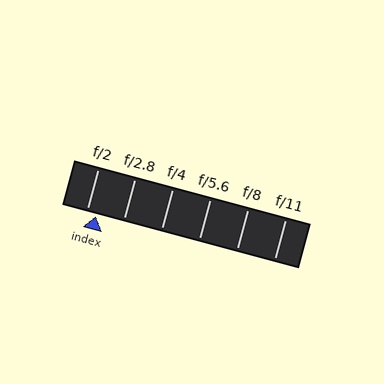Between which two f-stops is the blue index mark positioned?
The index mark is between f/2 and f/2.8.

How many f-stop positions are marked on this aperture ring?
There are 6 f-stop positions marked.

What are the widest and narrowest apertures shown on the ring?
The widest aperture shown is f/2 and the narrowest is f/11.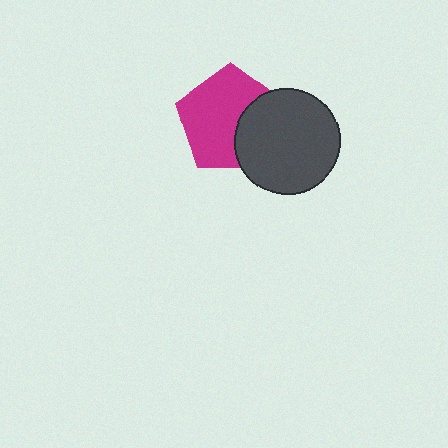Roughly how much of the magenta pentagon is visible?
Most of it is visible (roughly 67%).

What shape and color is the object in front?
The object in front is a dark gray circle.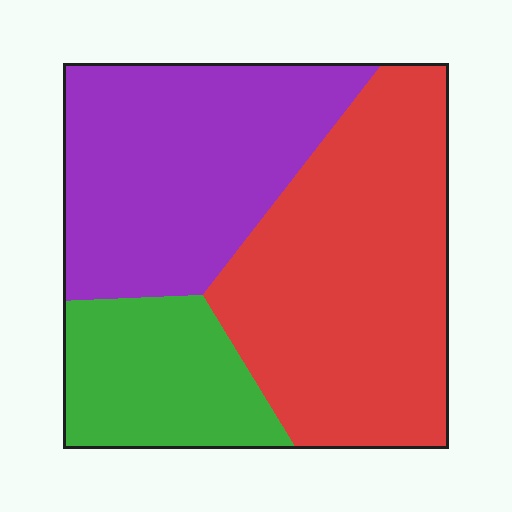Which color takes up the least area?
Green, at roughly 20%.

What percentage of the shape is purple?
Purple covers around 35% of the shape.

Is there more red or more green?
Red.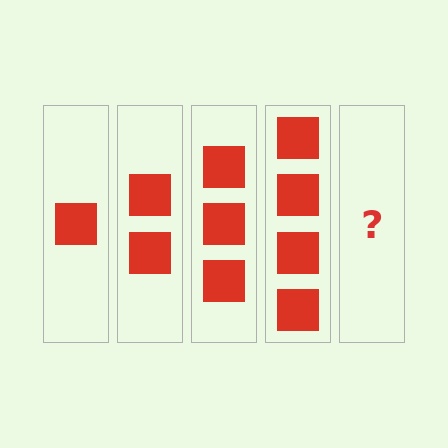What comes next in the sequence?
The next element should be 5 squares.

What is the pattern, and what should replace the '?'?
The pattern is that each step adds one more square. The '?' should be 5 squares.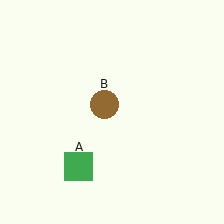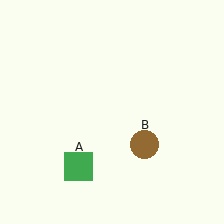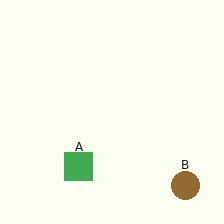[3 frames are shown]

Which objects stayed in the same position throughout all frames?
Green square (object A) remained stationary.